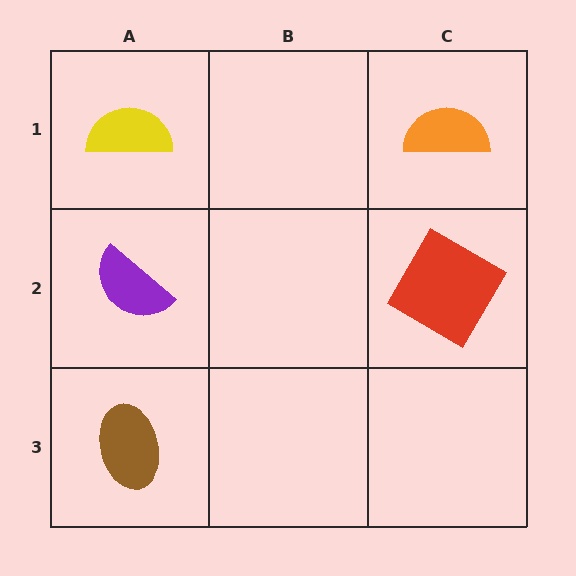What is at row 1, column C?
An orange semicircle.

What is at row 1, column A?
A yellow semicircle.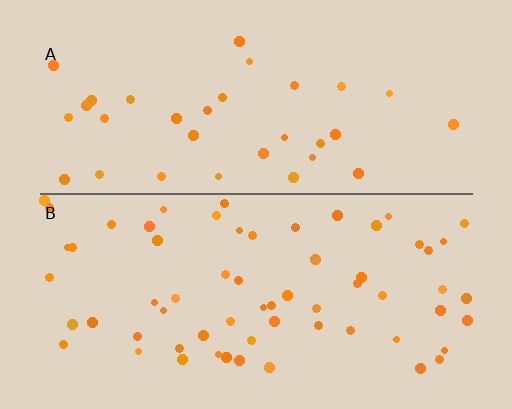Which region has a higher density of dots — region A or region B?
B (the bottom).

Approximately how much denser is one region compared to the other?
Approximately 1.9× — region B over region A.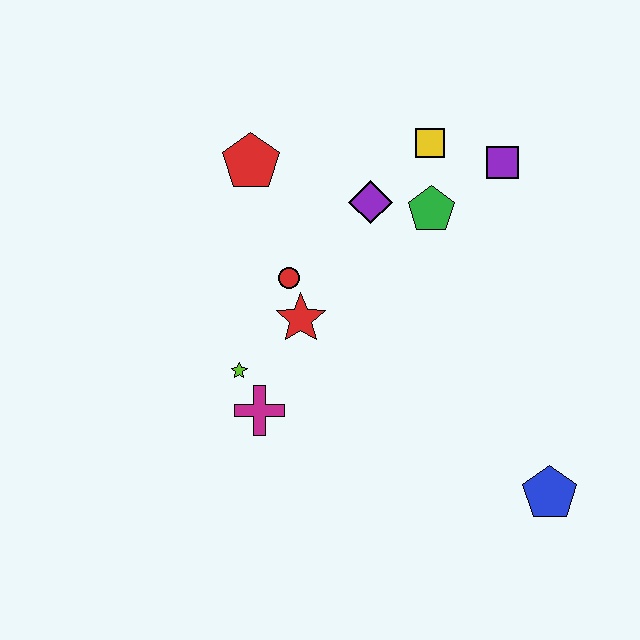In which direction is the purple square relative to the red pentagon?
The purple square is to the right of the red pentagon.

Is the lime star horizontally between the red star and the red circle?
No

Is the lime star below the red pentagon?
Yes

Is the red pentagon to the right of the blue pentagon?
No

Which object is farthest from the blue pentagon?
The red pentagon is farthest from the blue pentagon.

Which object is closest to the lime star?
The magenta cross is closest to the lime star.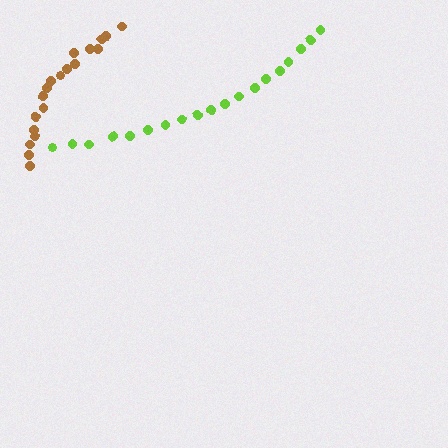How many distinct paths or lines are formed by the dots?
There are 2 distinct paths.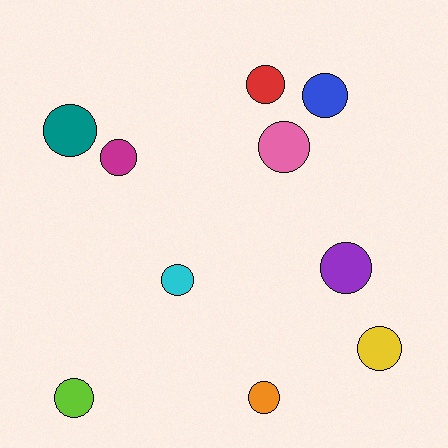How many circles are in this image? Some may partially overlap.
There are 10 circles.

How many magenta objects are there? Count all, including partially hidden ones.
There is 1 magenta object.